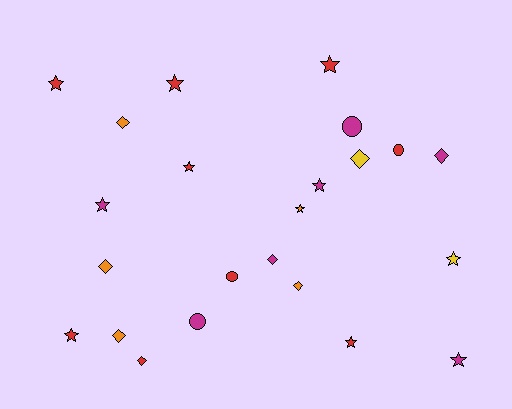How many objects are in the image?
There are 23 objects.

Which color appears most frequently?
Red, with 9 objects.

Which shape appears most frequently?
Star, with 11 objects.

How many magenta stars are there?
There are 3 magenta stars.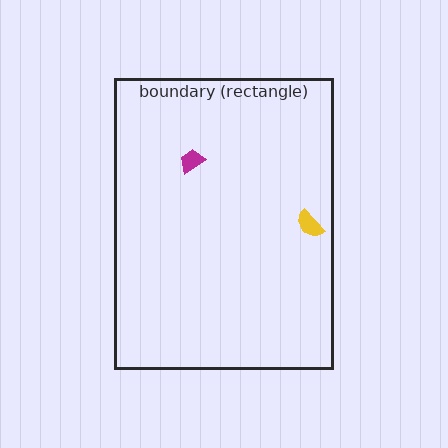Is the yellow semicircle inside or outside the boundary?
Inside.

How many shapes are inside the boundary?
2 inside, 0 outside.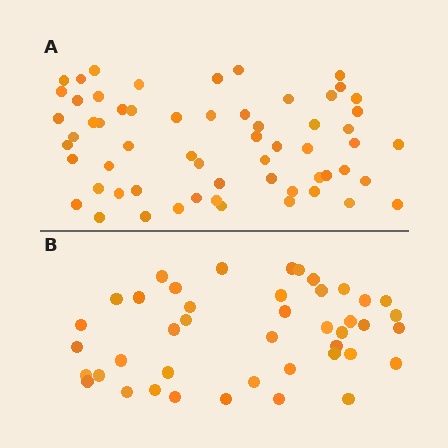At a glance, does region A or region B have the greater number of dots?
Region A (the top region) has more dots.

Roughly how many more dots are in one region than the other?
Region A has approximately 15 more dots than region B.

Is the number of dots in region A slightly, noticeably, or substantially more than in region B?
Region A has noticeably more, but not dramatically so. The ratio is roughly 1.4 to 1.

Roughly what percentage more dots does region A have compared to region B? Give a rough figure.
About 40% more.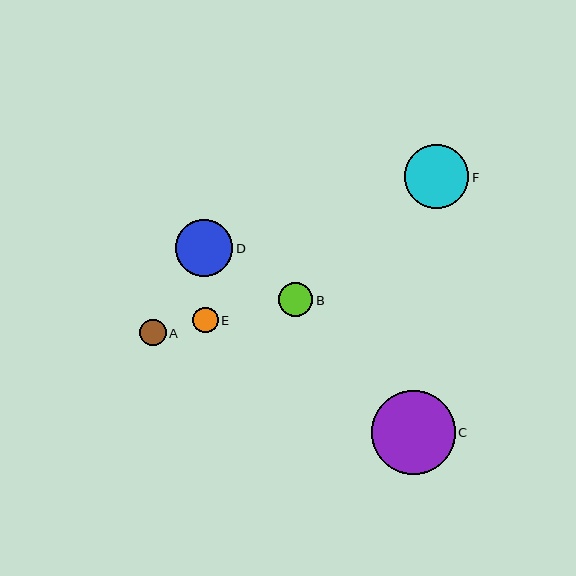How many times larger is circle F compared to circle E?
Circle F is approximately 2.5 times the size of circle E.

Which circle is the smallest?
Circle E is the smallest with a size of approximately 25 pixels.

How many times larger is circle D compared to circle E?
Circle D is approximately 2.2 times the size of circle E.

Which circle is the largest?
Circle C is the largest with a size of approximately 84 pixels.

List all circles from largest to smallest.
From largest to smallest: C, F, D, B, A, E.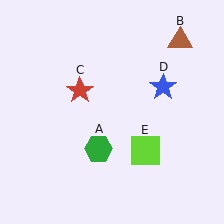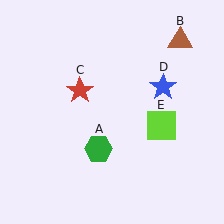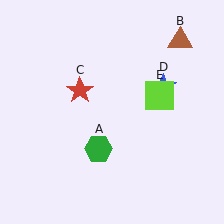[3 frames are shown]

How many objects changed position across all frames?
1 object changed position: lime square (object E).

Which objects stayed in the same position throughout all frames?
Green hexagon (object A) and brown triangle (object B) and red star (object C) and blue star (object D) remained stationary.